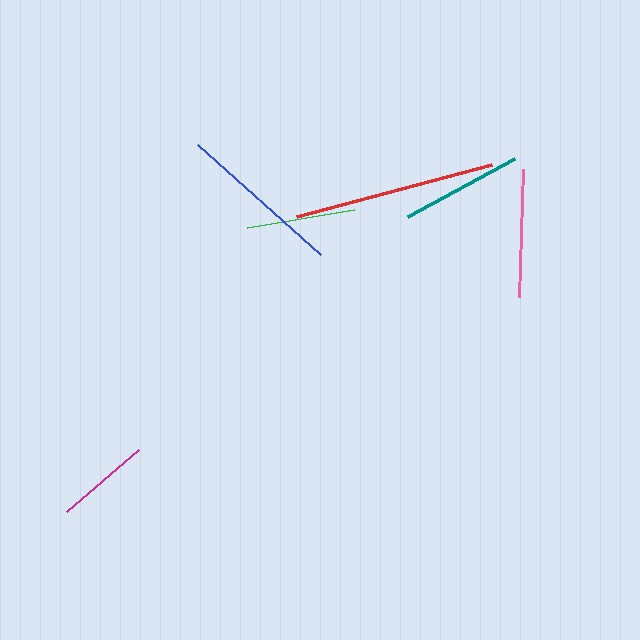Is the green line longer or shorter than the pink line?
The pink line is longer than the green line.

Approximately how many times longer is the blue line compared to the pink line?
The blue line is approximately 1.3 times the length of the pink line.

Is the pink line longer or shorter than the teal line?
The pink line is longer than the teal line.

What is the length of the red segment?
The red segment is approximately 201 pixels long.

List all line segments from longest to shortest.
From longest to shortest: red, blue, pink, teal, green, magenta.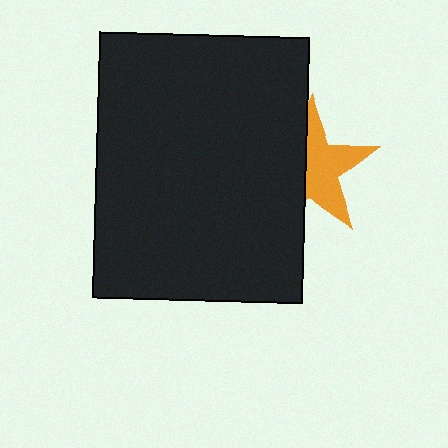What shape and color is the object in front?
The object in front is a black rectangle.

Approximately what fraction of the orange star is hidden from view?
Roughly 45% of the orange star is hidden behind the black rectangle.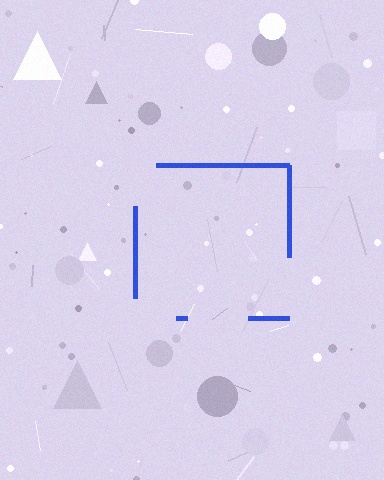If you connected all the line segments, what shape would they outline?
They would outline a square.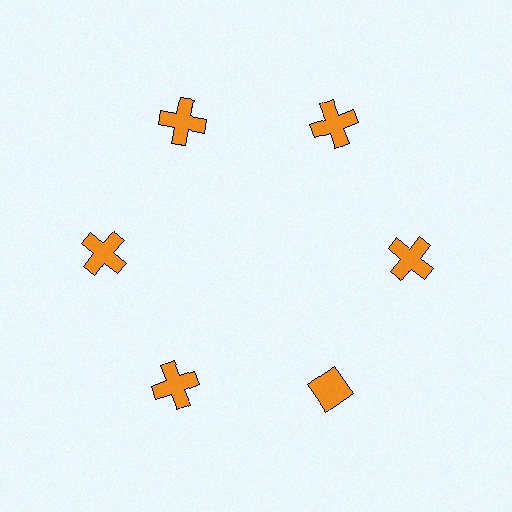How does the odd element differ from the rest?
It has a different shape: diamond instead of cross.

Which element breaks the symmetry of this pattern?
The orange diamond at roughly the 5 o'clock position breaks the symmetry. All other shapes are orange crosses.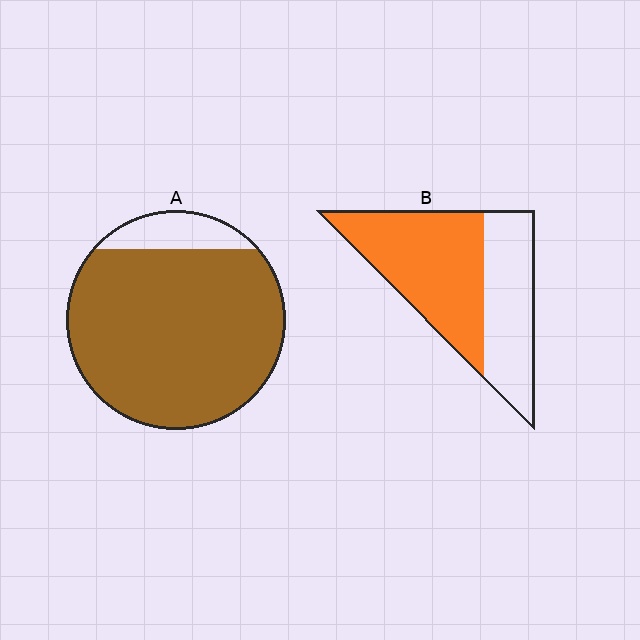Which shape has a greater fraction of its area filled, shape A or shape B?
Shape A.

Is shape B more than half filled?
Yes.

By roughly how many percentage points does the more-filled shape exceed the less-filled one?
By roughly 30 percentage points (A over B).